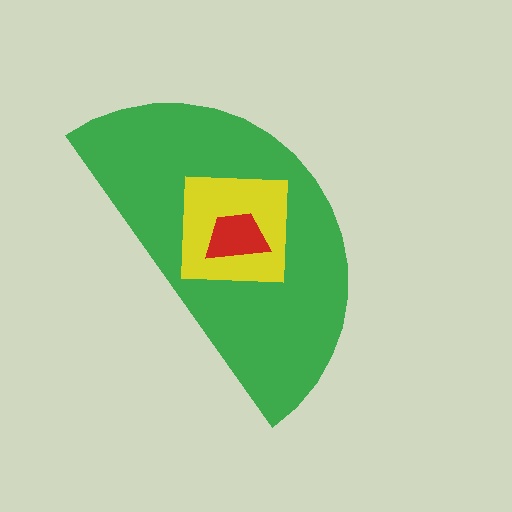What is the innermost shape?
The red trapezoid.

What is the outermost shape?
The green semicircle.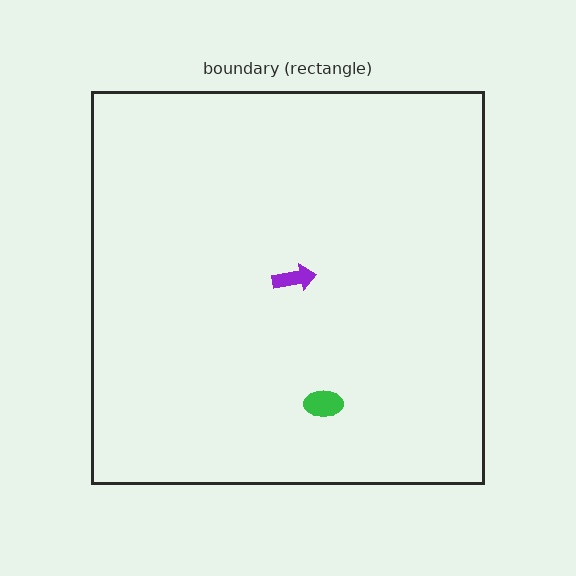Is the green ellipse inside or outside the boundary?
Inside.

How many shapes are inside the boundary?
2 inside, 0 outside.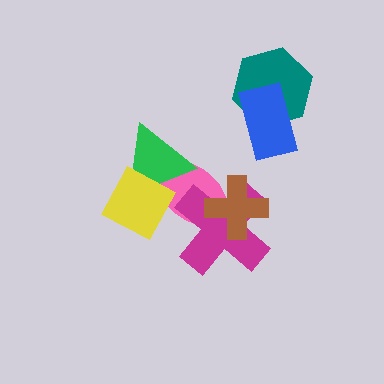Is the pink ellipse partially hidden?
Yes, it is partially covered by another shape.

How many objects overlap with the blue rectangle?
1 object overlaps with the blue rectangle.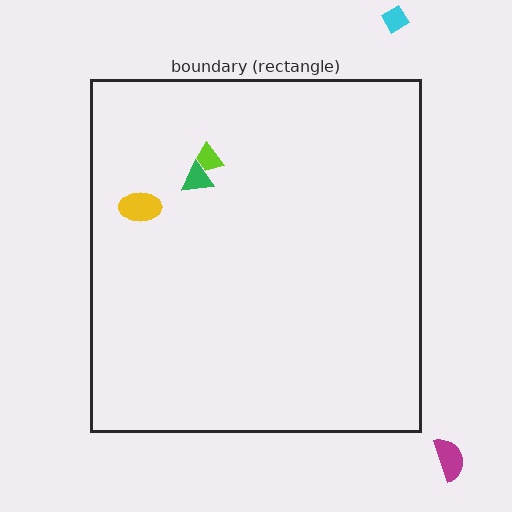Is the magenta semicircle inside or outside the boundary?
Outside.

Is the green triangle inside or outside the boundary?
Inside.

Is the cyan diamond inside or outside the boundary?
Outside.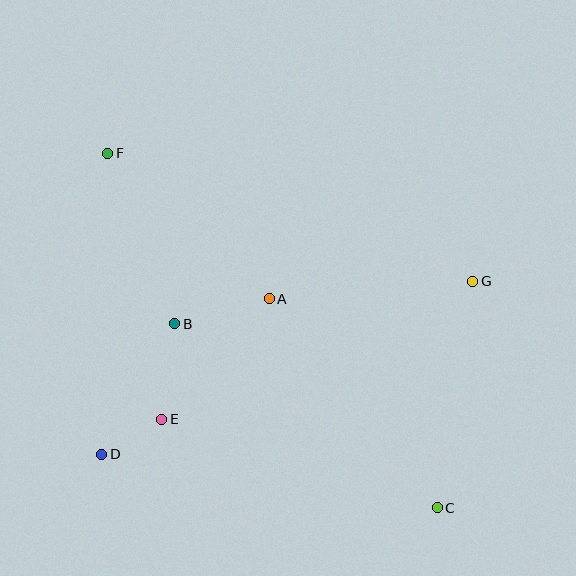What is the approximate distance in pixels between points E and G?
The distance between E and G is approximately 340 pixels.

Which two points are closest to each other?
Points D and E are closest to each other.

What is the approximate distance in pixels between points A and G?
The distance between A and G is approximately 204 pixels.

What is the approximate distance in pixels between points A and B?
The distance between A and B is approximately 98 pixels.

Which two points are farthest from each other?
Points C and F are farthest from each other.